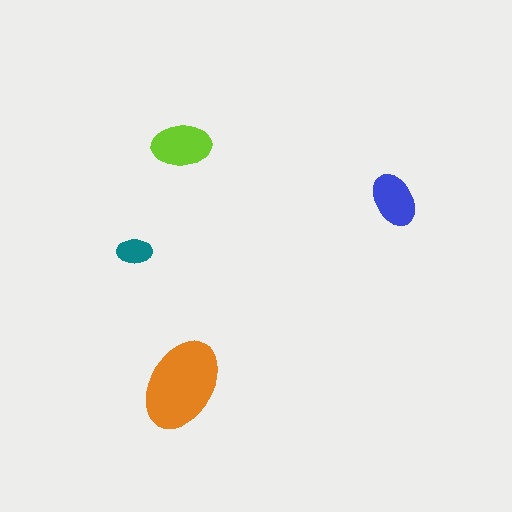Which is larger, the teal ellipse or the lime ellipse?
The lime one.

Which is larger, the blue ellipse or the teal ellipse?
The blue one.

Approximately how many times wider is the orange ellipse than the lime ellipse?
About 1.5 times wider.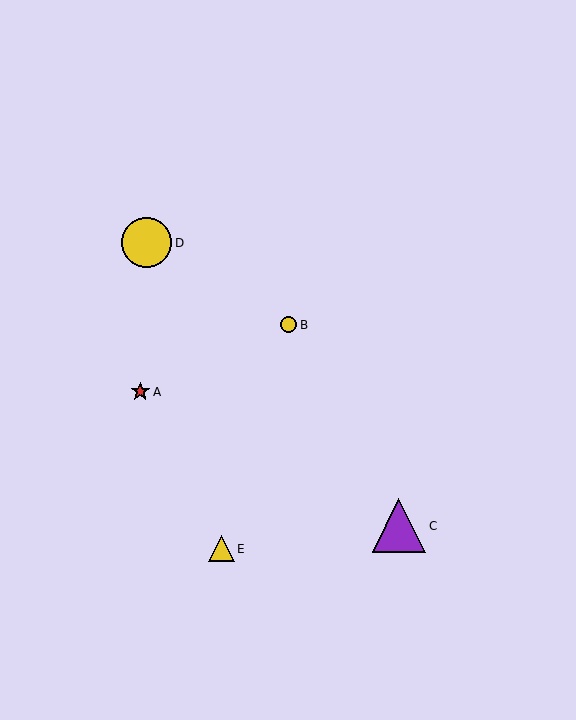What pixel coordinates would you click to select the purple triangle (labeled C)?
Click at (399, 526) to select the purple triangle C.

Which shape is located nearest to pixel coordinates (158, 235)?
The yellow circle (labeled D) at (147, 243) is nearest to that location.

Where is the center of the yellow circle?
The center of the yellow circle is at (147, 243).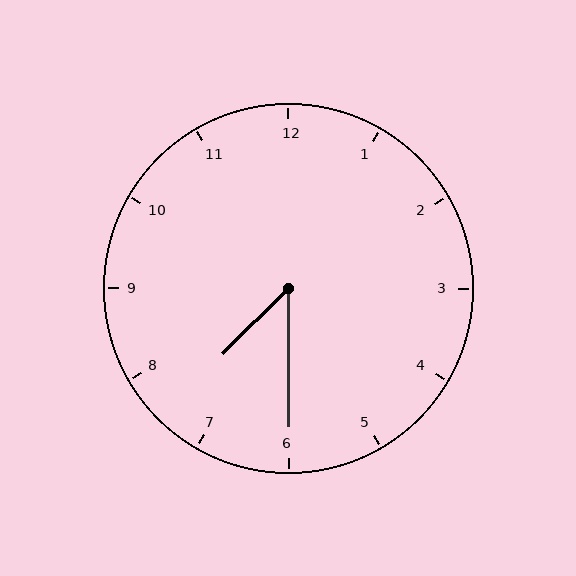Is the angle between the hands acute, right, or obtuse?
It is acute.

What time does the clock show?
7:30.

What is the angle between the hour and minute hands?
Approximately 45 degrees.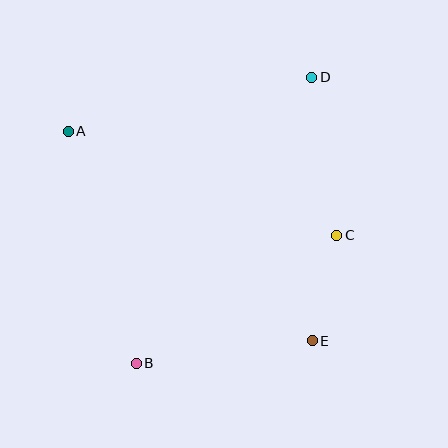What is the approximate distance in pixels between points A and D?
The distance between A and D is approximately 249 pixels.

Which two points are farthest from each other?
Points B and D are farthest from each other.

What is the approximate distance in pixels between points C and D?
The distance between C and D is approximately 160 pixels.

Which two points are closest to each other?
Points C and E are closest to each other.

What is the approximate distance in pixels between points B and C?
The distance between B and C is approximately 238 pixels.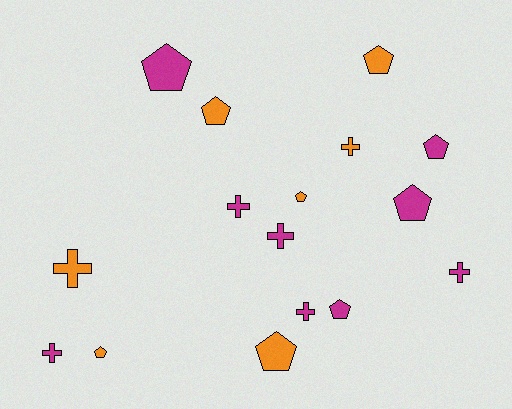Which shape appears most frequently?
Pentagon, with 9 objects.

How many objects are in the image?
There are 16 objects.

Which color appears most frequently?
Magenta, with 9 objects.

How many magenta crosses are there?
There are 5 magenta crosses.